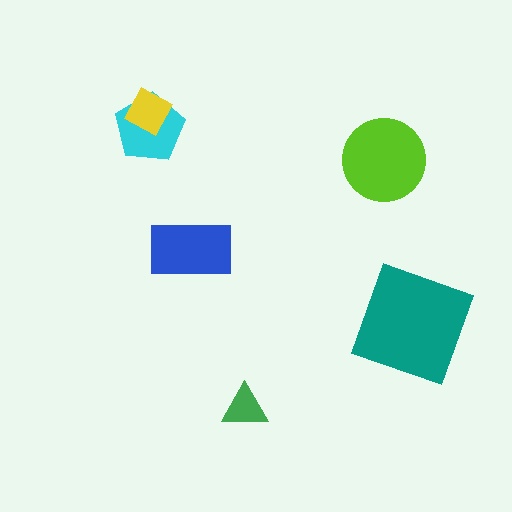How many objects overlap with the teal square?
0 objects overlap with the teal square.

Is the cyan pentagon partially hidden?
Yes, it is partially covered by another shape.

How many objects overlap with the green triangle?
0 objects overlap with the green triangle.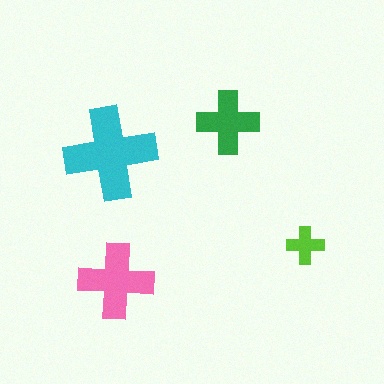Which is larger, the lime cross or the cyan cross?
The cyan one.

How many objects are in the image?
There are 4 objects in the image.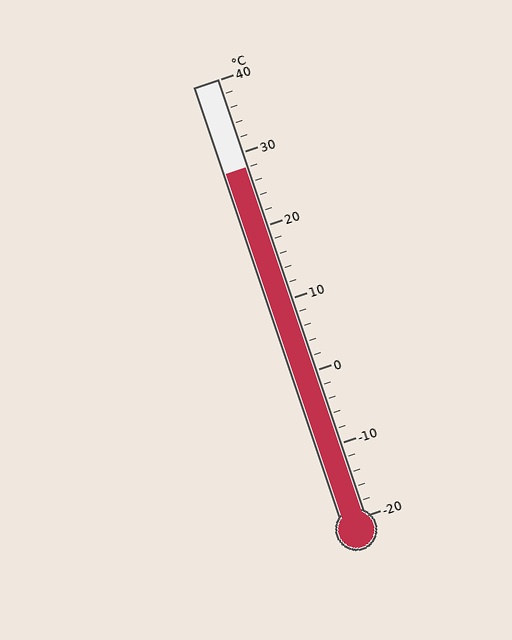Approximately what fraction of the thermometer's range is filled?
The thermometer is filled to approximately 80% of its range.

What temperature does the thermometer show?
The thermometer shows approximately 28°C.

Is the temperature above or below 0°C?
The temperature is above 0°C.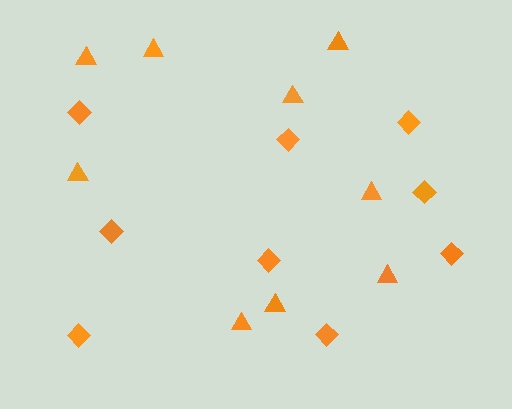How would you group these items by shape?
There are 2 groups: one group of triangles (9) and one group of diamonds (9).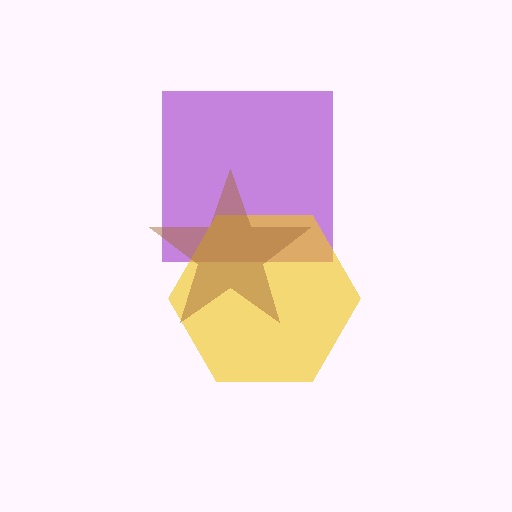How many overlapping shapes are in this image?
There are 3 overlapping shapes in the image.